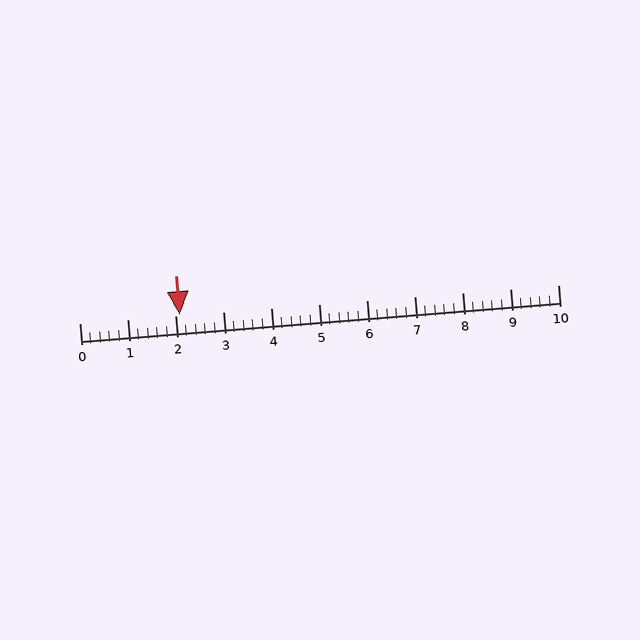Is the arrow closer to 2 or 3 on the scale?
The arrow is closer to 2.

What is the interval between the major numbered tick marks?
The major tick marks are spaced 1 units apart.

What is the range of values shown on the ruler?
The ruler shows values from 0 to 10.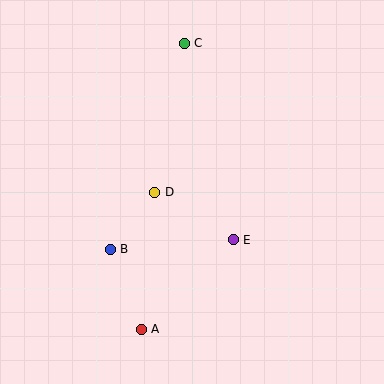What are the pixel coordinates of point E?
Point E is at (233, 240).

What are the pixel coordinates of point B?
Point B is at (110, 249).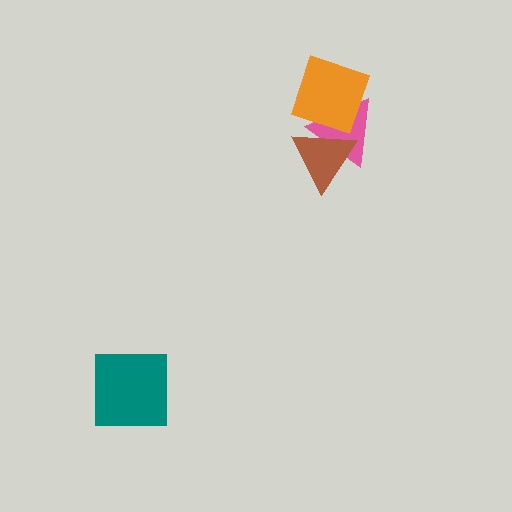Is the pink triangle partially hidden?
Yes, it is partially covered by another shape.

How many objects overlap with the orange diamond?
2 objects overlap with the orange diamond.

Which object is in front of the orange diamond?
The brown triangle is in front of the orange diamond.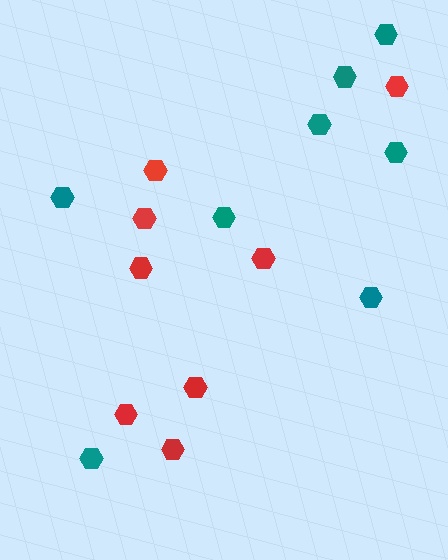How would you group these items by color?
There are 2 groups: one group of red hexagons (8) and one group of teal hexagons (8).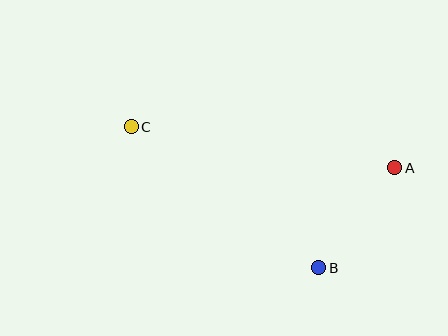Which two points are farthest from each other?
Points A and C are farthest from each other.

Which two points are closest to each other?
Points A and B are closest to each other.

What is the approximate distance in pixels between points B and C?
The distance between B and C is approximately 235 pixels.